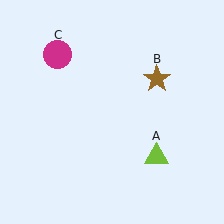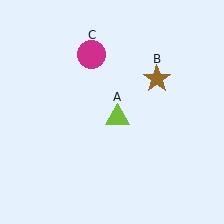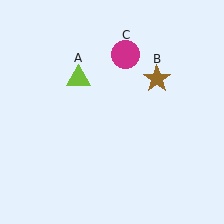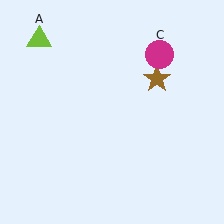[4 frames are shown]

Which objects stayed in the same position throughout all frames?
Brown star (object B) remained stationary.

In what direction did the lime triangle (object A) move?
The lime triangle (object A) moved up and to the left.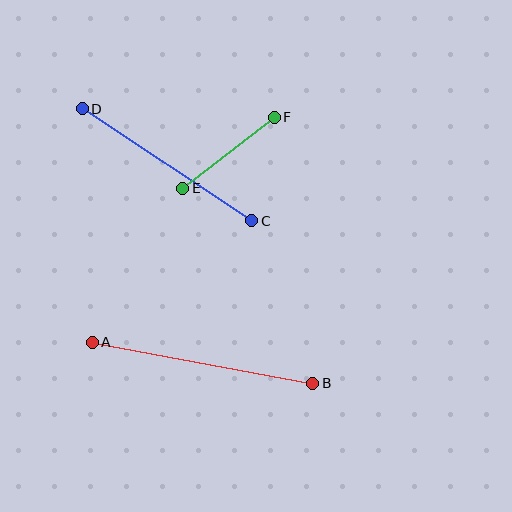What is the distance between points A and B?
The distance is approximately 224 pixels.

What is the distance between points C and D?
The distance is approximately 203 pixels.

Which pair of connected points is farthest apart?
Points A and B are farthest apart.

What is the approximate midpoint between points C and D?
The midpoint is at approximately (167, 165) pixels.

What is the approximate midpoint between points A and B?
The midpoint is at approximately (202, 363) pixels.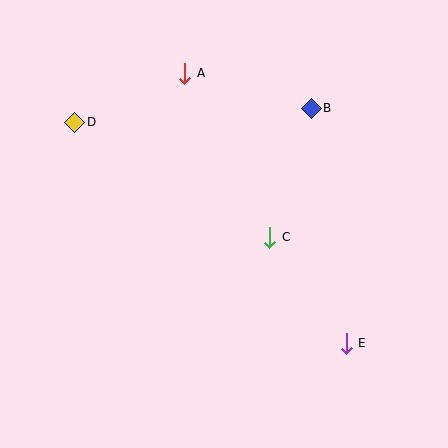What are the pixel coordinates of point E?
Point E is at (346, 343).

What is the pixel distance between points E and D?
The distance between E and D is 350 pixels.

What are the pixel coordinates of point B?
Point B is at (311, 108).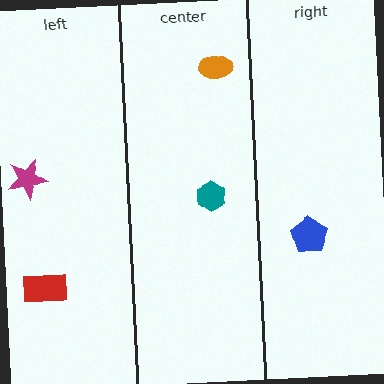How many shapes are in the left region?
2.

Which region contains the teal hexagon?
The center region.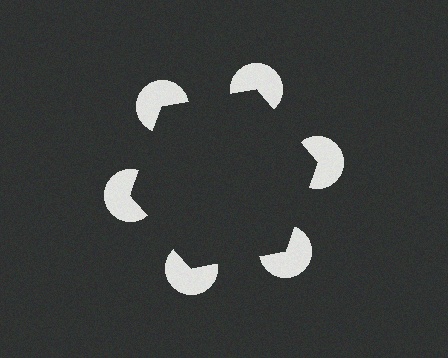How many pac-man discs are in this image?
There are 6 — one at each vertex of the illusory hexagon.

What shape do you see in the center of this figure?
An illusory hexagon — its edges are inferred from the aligned wedge cuts in the pac-man discs, not physically drawn.